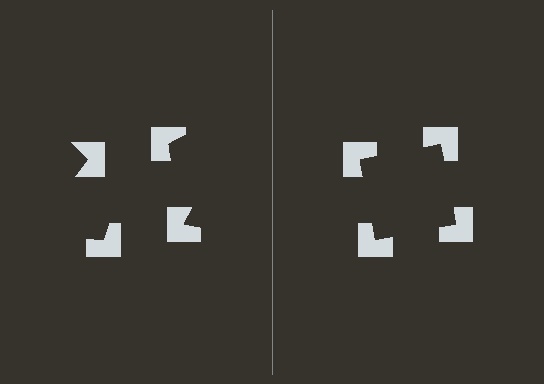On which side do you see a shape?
An illusory square appears on the right side. On the left side the wedge cuts are rotated, so no coherent shape forms.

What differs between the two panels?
The notched squares are positioned identically on both sides; only the wedge orientations differ. On the right they align to a square; on the left they are misaligned.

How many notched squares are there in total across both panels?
8 — 4 on each side.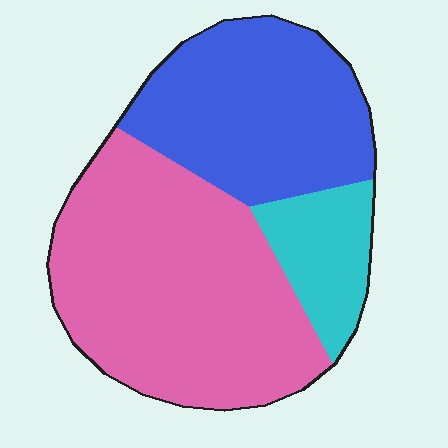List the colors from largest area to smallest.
From largest to smallest: pink, blue, cyan.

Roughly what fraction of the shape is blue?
Blue covers roughly 35% of the shape.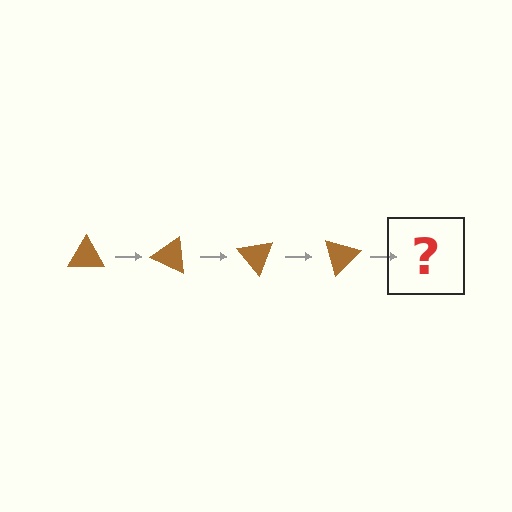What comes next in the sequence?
The next element should be a brown triangle rotated 100 degrees.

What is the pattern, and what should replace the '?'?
The pattern is that the triangle rotates 25 degrees each step. The '?' should be a brown triangle rotated 100 degrees.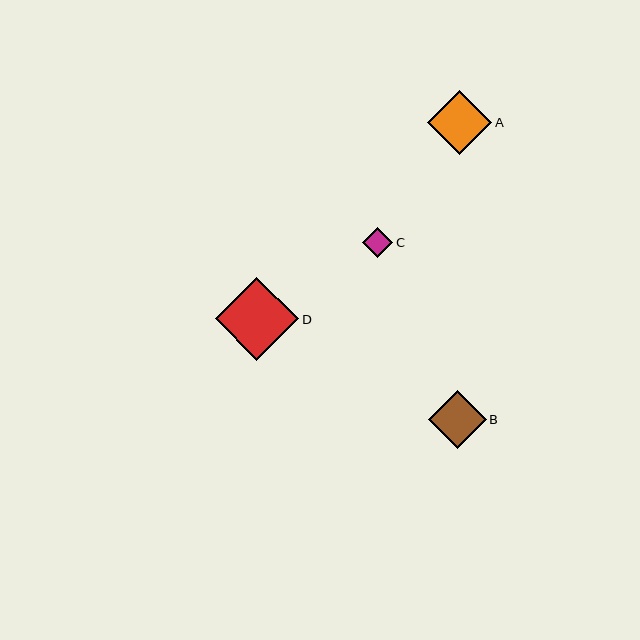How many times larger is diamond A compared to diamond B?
Diamond A is approximately 1.1 times the size of diamond B.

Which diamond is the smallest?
Diamond C is the smallest with a size of approximately 30 pixels.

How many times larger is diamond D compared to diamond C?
Diamond D is approximately 2.7 times the size of diamond C.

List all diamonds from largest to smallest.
From largest to smallest: D, A, B, C.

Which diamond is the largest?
Diamond D is the largest with a size of approximately 84 pixels.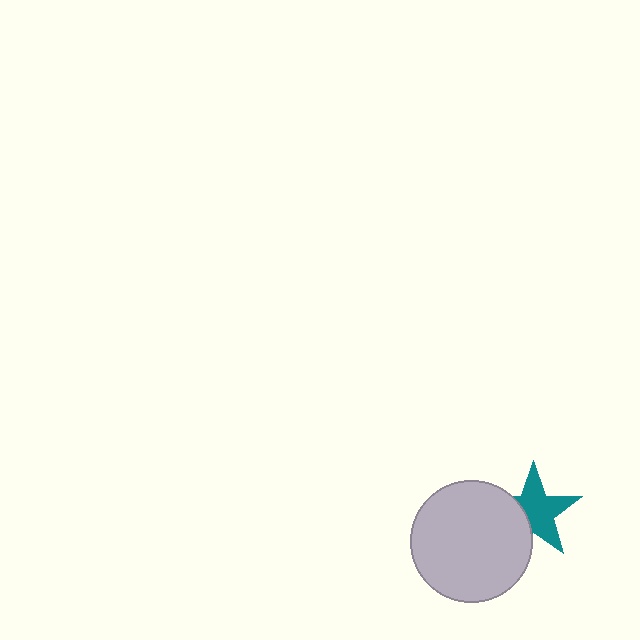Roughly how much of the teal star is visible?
Most of it is visible (roughly 67%).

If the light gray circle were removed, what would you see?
You would see the complete teal star.